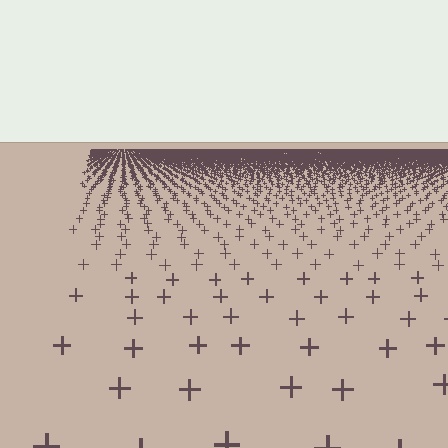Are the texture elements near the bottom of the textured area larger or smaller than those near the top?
Larger. Near the bottom, elements are closer to the viewer and appear at a bigger on-screen size.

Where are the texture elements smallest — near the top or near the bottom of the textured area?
Near the top.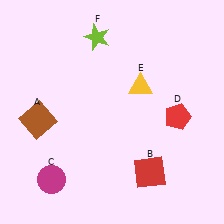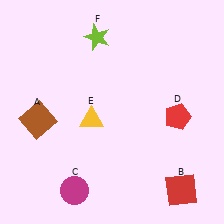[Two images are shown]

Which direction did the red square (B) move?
The red square (B) moved right.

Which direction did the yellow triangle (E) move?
The yellow triangle (E) moved left.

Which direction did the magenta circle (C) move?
The magenta circle (C) moved right.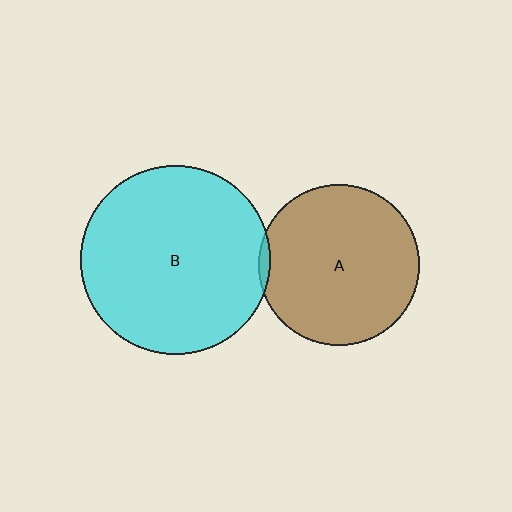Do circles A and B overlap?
Yes.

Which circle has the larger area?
Circle B (cyan).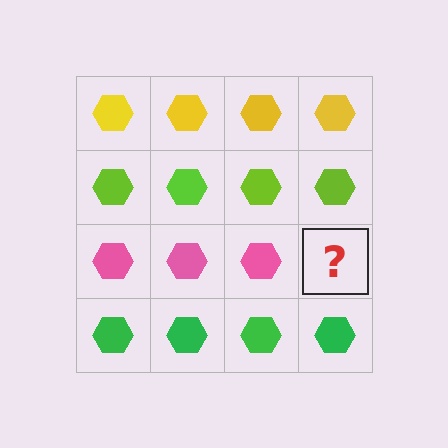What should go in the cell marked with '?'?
The missing cell should contain a pink hexagon.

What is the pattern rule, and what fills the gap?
The rule is that each row has a consistent color. The gap should be filled with a pink hexagon.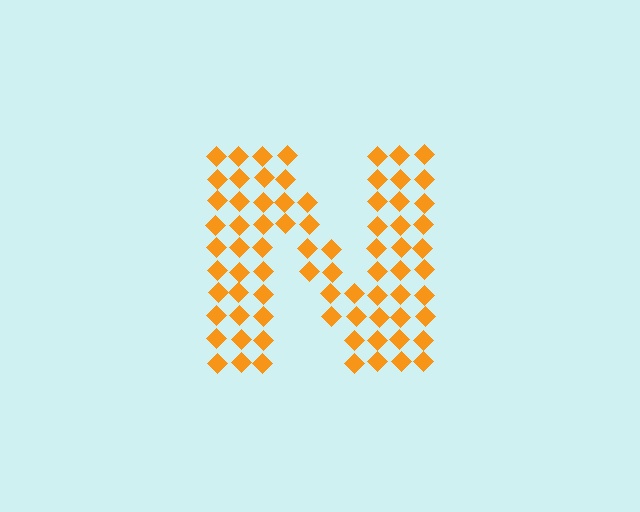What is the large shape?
The large shape is the letter N.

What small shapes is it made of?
It is made of small diamonds.